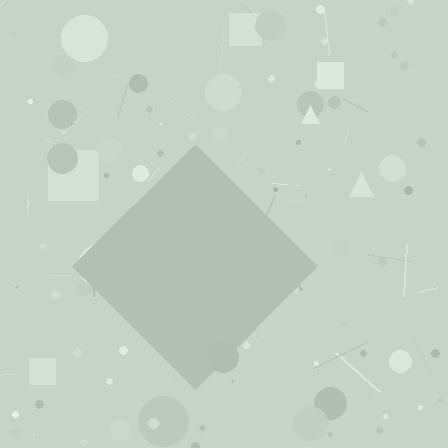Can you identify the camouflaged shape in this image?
The camouflaged shape is a diamond.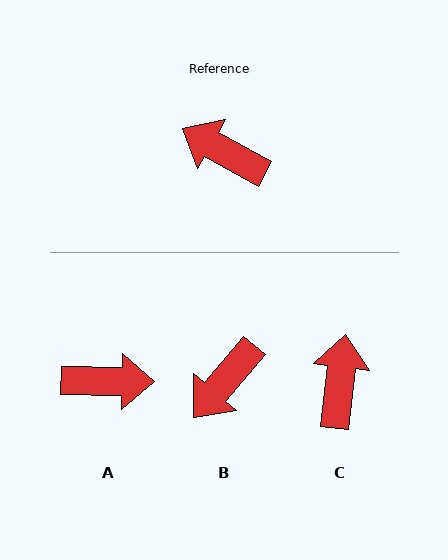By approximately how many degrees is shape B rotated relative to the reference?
Approximately 79 degrees counter-clockwise.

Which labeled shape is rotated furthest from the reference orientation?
A, about 151 degrees away.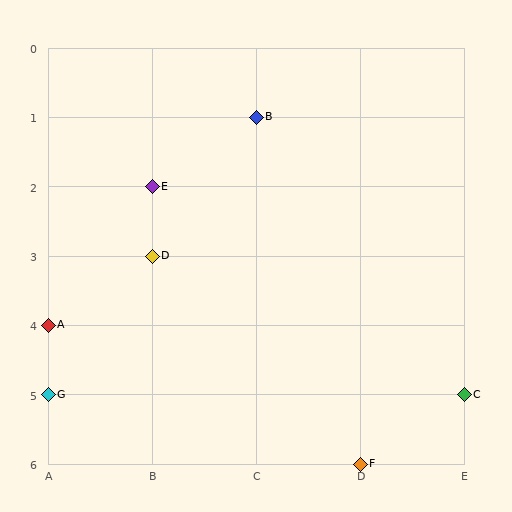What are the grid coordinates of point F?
Point F is at grid coordinates (D, 6).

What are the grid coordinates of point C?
Point C is at grid coordinates (E, 5).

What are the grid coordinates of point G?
Point G is at grid coordinates (A, 5).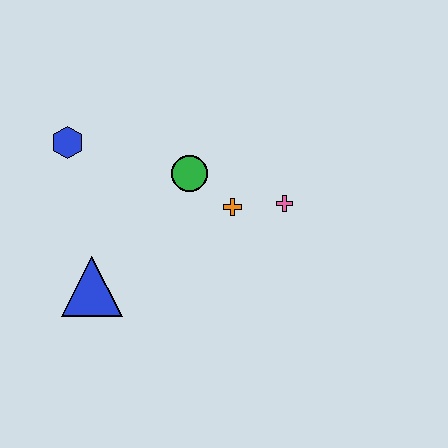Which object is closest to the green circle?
The orange cross is closest to the green circle.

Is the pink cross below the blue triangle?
No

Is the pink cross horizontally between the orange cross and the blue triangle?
No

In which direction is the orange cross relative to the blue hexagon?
The orange cross is to the right of the blue hexagon.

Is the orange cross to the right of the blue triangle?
Yes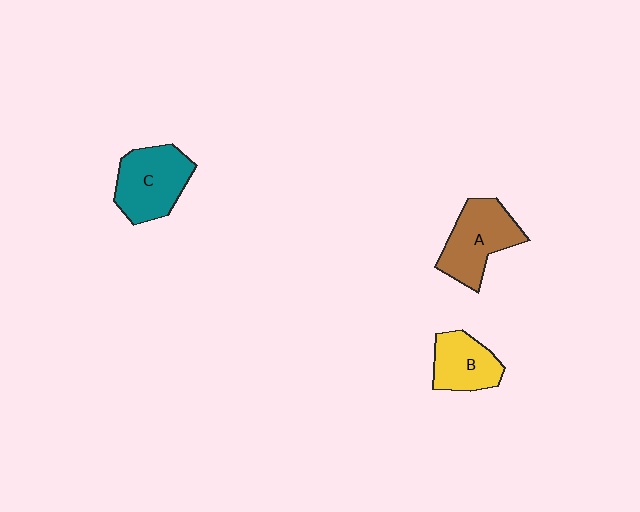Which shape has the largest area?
Shape C (teal).